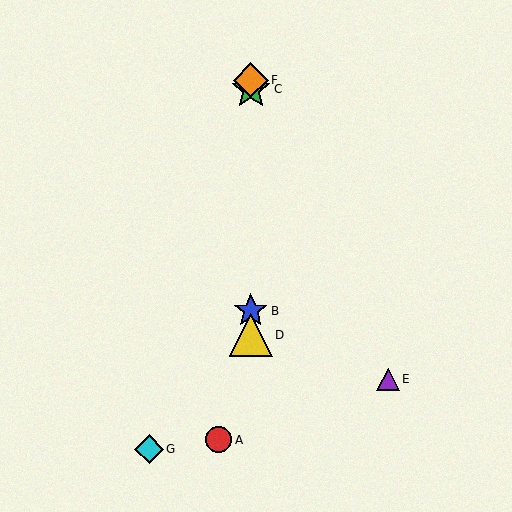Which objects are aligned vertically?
Objects B, C, D, F are aligned vertically.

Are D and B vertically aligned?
Yes, both are at x≈251.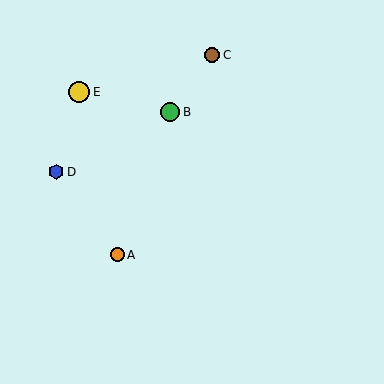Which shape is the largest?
The yellow circle (labeled E) is the largest.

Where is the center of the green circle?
The center of the green circle is at (170, 112).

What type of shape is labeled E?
Shape E is a yellow circle.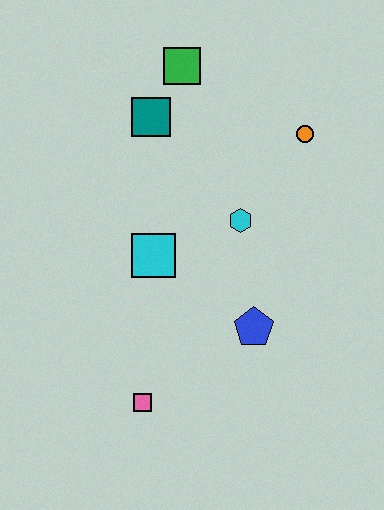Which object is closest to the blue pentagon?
The cyan hexagon is closest to the blue pentagon.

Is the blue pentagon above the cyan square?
No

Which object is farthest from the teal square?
The pink square is farthest from the teal square.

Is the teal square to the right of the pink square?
Yes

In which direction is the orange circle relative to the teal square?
The orange circle is to the right of the teal square.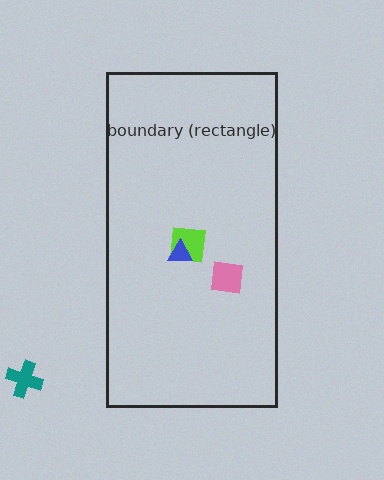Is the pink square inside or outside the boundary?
Inside.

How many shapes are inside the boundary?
3 inside, 1 outside.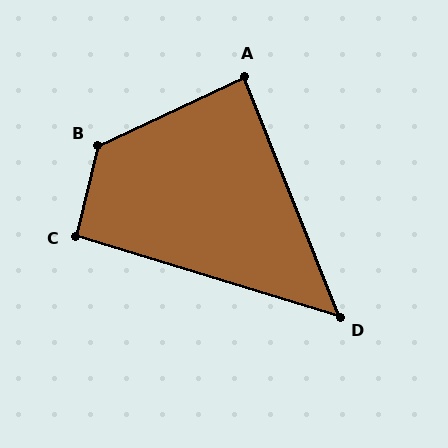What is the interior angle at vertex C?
Approximately 94 degrees (approximately right).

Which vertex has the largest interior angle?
B, at approximately 129 degrees.